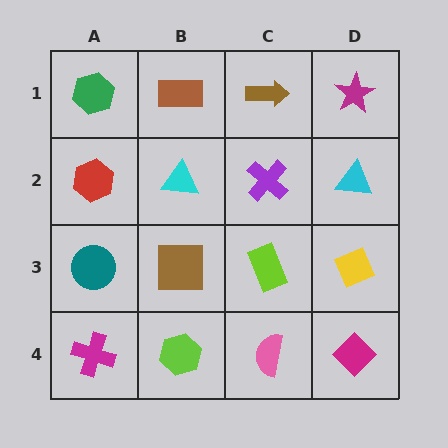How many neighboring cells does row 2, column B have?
4.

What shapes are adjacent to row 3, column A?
A red hexagon (row 2, column A), a magenta cross (row 4, column A), a brown square (row 3, column B).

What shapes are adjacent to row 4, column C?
A lime rectangle (row 3, column C), a lime hexagon (row 4, column B), a magenta diamond (row 4, column D).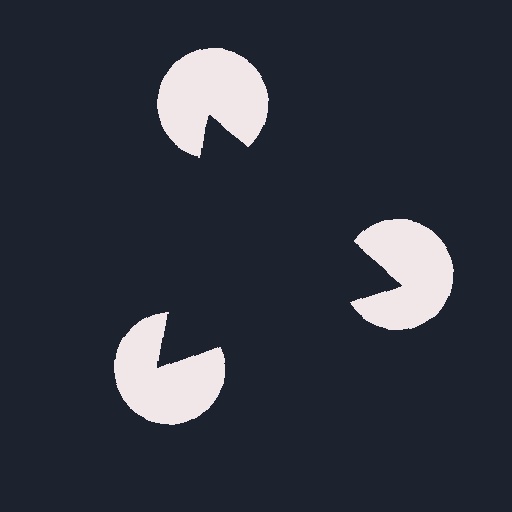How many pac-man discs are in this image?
There are 3 — one at each vertex of the illusory triangle.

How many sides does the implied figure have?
3 sides.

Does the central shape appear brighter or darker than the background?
It typically appears slightly darker than the background, even though no actual brightness change is drawn.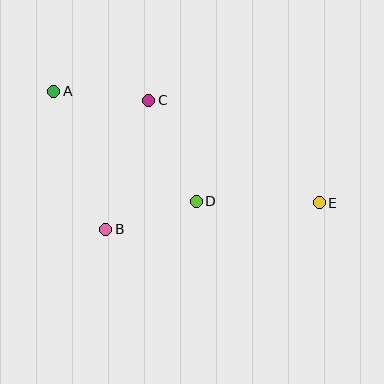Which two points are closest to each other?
Points B and D are closest to each other.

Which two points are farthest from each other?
Points A and E are farthest from each other.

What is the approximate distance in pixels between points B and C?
The distance between B and C is approximately 136 pixels.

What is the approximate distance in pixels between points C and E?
The distance between C and E is approximately 199 pixels.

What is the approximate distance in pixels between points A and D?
The distance between A and D is approximately 180 pixels.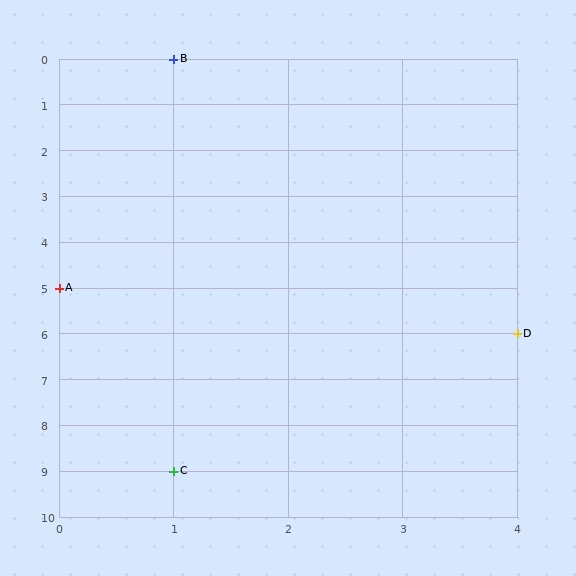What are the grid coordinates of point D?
Point D is at grid coordinates (4, 6).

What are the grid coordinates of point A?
Point A is at grid coordinates (0, 5).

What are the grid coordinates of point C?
Point C is at grid coordinates (1, 9).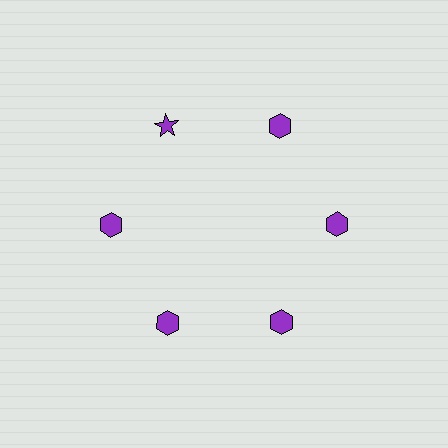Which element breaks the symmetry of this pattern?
The purple star at roughly the 11 o'clock position breaks the symmetry. All other shapes are purple hexagons.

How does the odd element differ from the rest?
It has a different shape: star instead of hexagon.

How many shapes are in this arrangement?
There are 6 shapes arranged in a ring pattern.